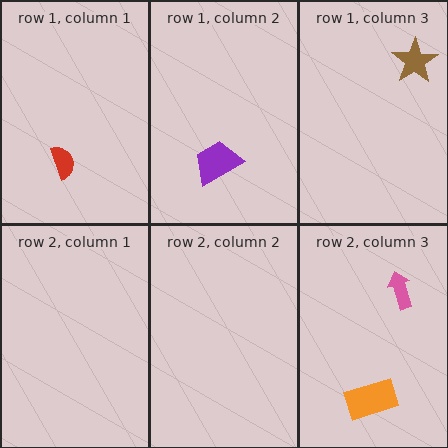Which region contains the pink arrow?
The row 2, column 3 region.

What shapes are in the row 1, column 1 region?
The red semicircle.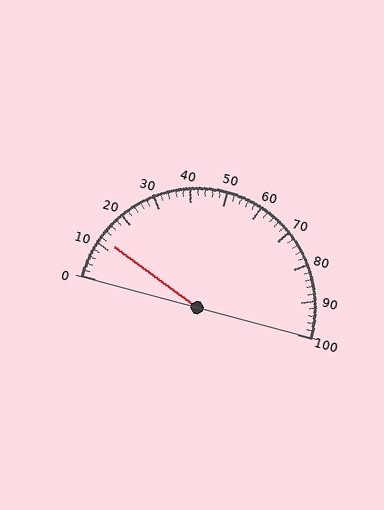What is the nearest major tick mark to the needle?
The nearest major tick mark is 10.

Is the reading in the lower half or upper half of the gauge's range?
The reading is in the lower half of the range (0 to 100).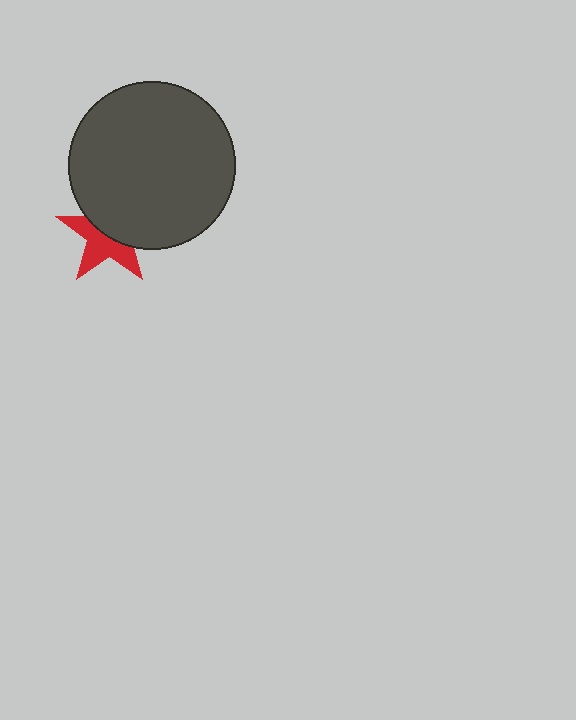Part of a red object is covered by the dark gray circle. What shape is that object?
It is a star.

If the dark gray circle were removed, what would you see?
You would see the complete red star.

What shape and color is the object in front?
The object in front is a dark gray circle.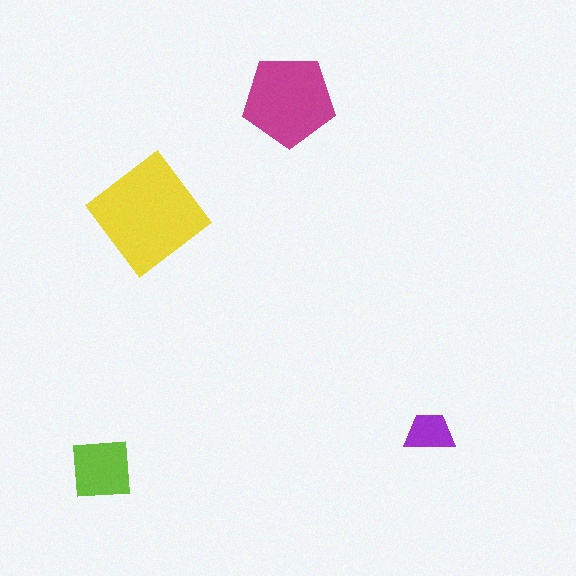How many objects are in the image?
There are 4 objects in the image.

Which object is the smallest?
The purple trapezoid.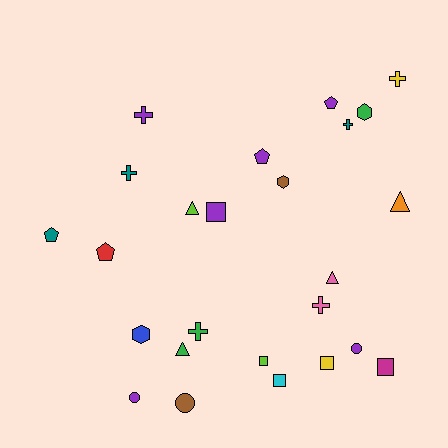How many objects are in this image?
There are 25 objects.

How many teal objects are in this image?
There are 3 teal objects.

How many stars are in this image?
There are no stars.